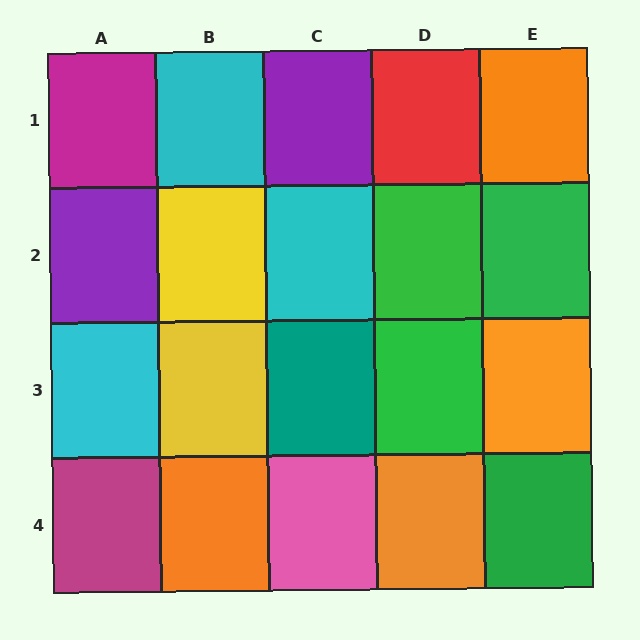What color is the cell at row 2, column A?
Purple.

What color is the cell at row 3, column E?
Orange.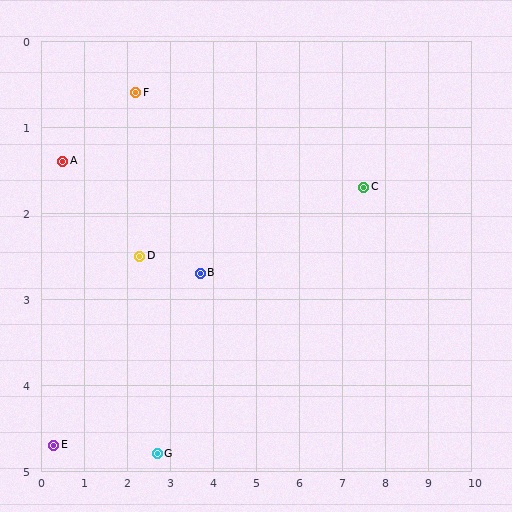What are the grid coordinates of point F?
Point F is at approximately (2.2, 0.6).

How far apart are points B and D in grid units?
Points B and D are about 1.4 grid units apart.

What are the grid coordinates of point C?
Point C is at approximately (7.5, 1.7).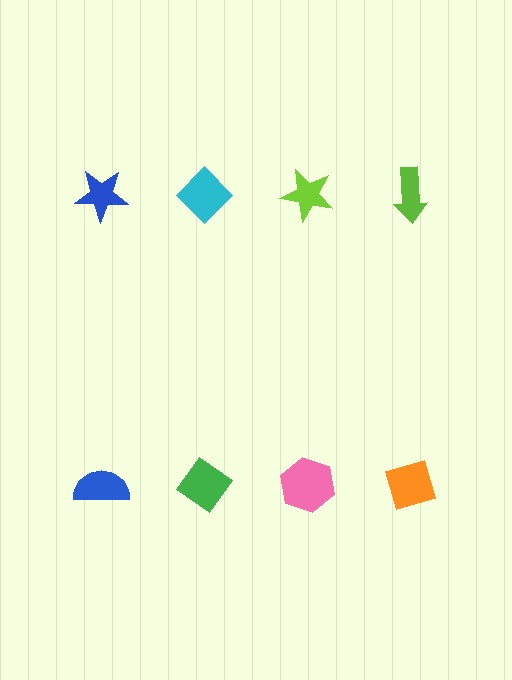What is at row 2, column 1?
A blue semicircle.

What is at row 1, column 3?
A lime star.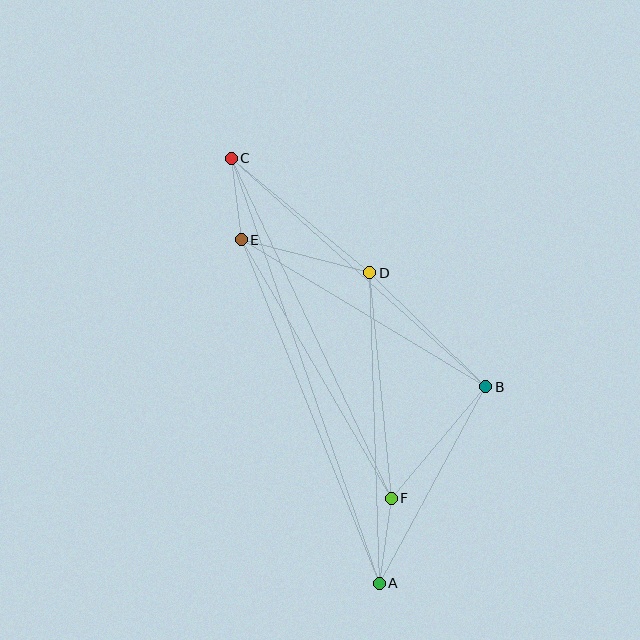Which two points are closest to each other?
Points C and E are closest to each other.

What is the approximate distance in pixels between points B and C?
The distance between B and C is approximately 342 pixels.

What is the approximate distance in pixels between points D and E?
The distance between D and E is approximately 133 pixels.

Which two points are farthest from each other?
Points A and C are farthest from each other.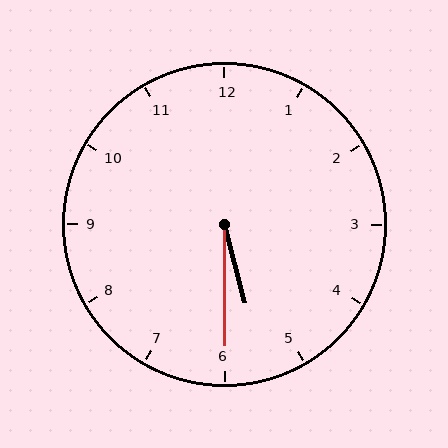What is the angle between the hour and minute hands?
Approximately 15 degrees.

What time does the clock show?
5:30.